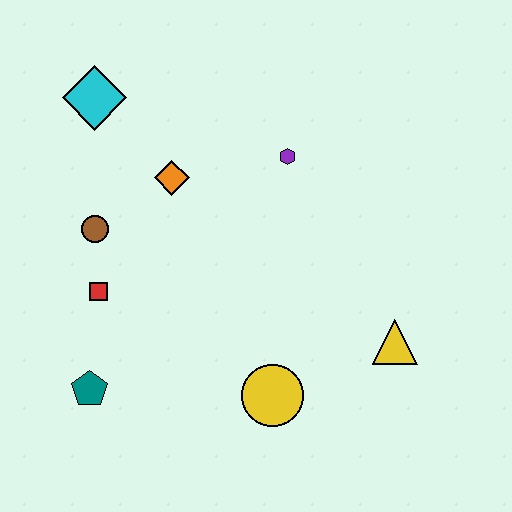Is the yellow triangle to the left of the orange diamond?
No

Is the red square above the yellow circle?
Yes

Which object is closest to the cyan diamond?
The orange diamond is closest to the cyan diamond.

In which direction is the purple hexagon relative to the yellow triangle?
The purple hexagon is above the yellow triangle.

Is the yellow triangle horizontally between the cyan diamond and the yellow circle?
No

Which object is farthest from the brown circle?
The yellow triangle is farthest from the brown circle.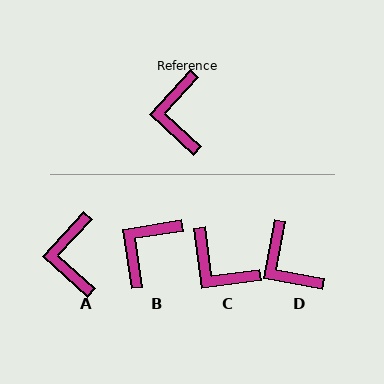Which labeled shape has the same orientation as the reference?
A.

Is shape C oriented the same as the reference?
No, it is off by about 50 degrees.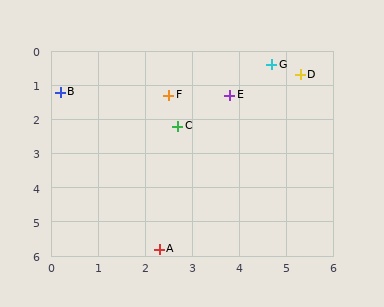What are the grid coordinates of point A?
Point A is at approximately (2.3, 5.8).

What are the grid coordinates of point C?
Point C is at approximately (2.7, 2.2).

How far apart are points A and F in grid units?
Points A and F are about 4.5 grid units apart.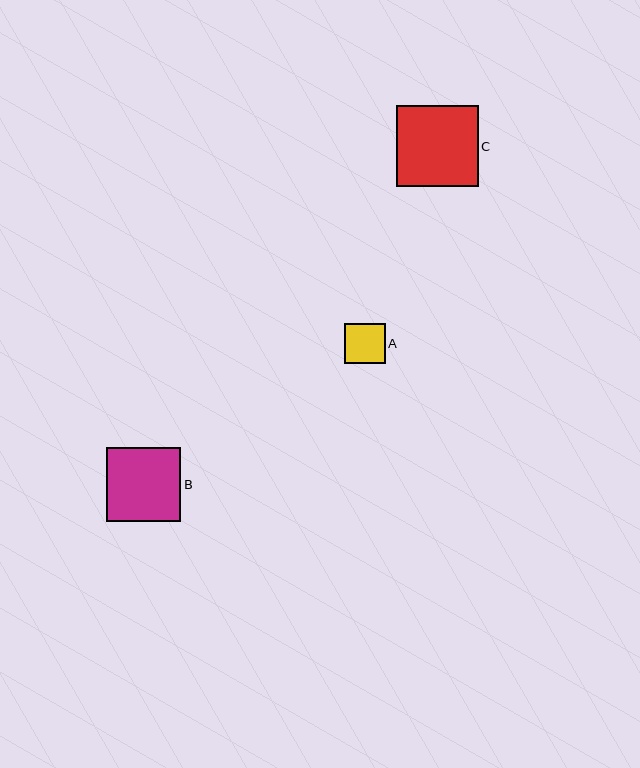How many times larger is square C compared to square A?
Square C is approximately 2.0 times the size of square A.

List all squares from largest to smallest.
From largest to smallest: C, B, A.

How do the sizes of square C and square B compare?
Square C and square B are approximately the same size.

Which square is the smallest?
Square A is the smallest with a size of approximately 41 pixels.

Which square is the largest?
Square C is the largest with a size of approximately 81 pixels.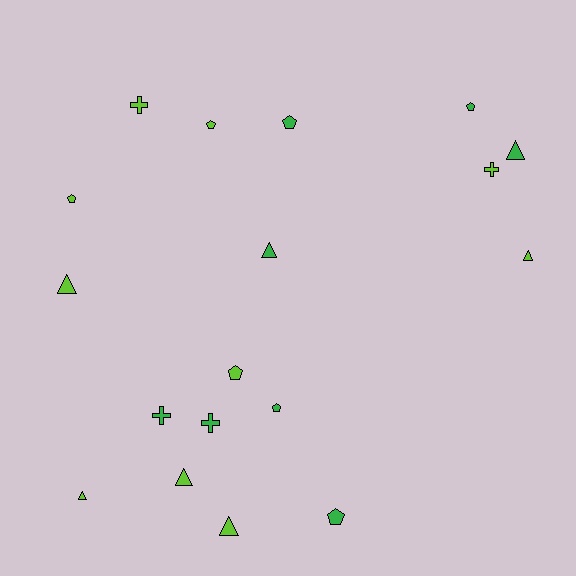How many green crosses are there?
There are 2 green crosses.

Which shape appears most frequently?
Triangle, with 7 objects.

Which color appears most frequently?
Lime, with 10 objects.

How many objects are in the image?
There are 18 objects.